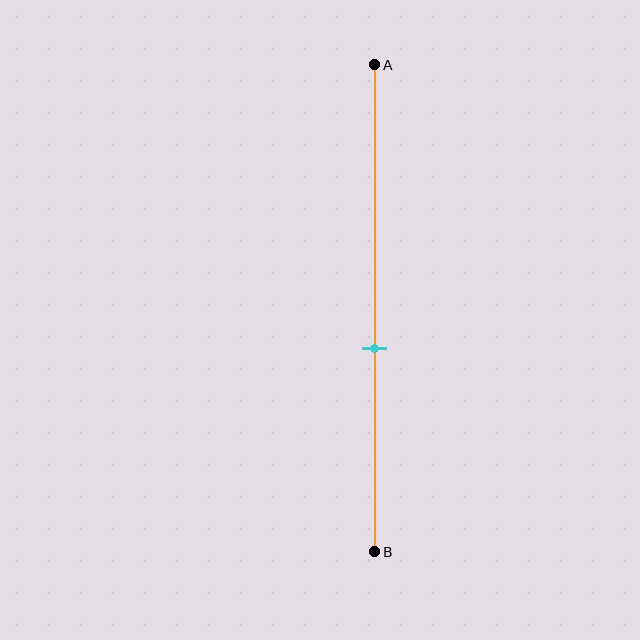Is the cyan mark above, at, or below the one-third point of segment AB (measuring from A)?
The cyan mark is below the one-third point of segment AB.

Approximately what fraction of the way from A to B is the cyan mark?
The cyan mark is approximately 60% of the way from A to B.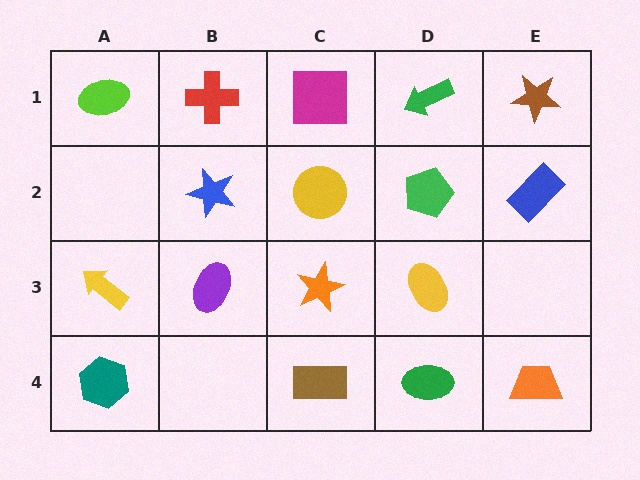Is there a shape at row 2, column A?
No, that cell is empty.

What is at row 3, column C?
An orange star.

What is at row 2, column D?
A green pentagon.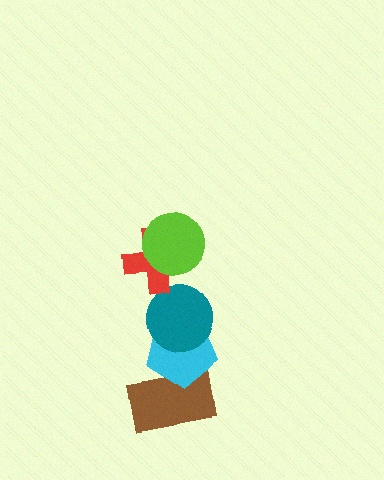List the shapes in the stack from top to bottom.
From top to bottom: the lime circle, the red cross, the teal circle, the cyan pentagon, the brown rectangle.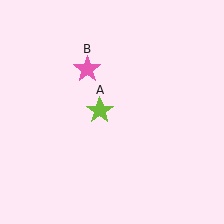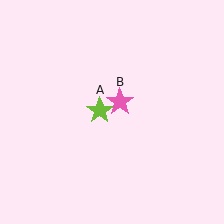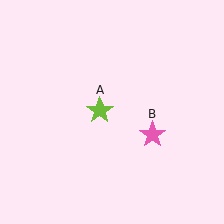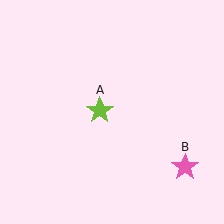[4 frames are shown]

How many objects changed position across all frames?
1 object changed position: pink star (object B).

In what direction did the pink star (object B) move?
The pink star (object B) moved down and to the right.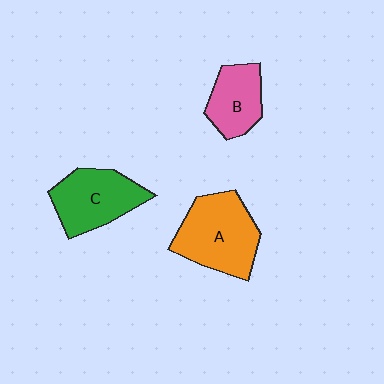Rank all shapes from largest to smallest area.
From largest to smallest: A (orange), C (green), B (pink).